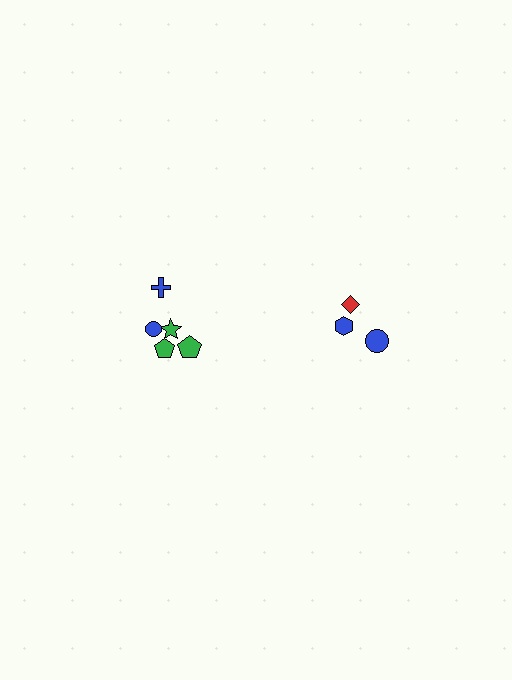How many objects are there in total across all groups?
There are 8 objects.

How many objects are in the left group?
There are 5 objects.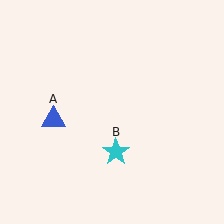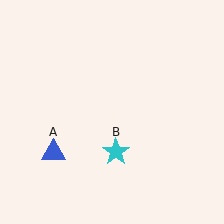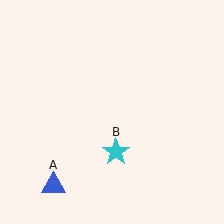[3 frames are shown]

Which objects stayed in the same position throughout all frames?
Cyan star (object B) remained stationary.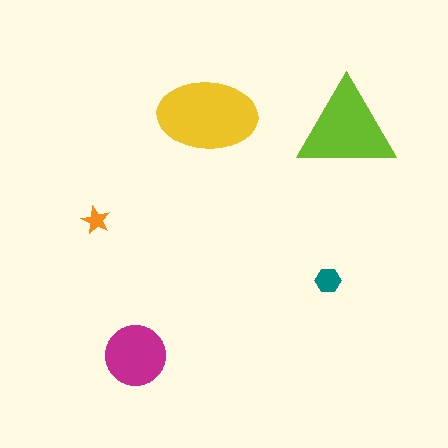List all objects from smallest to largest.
The orange star, the teal hexagon, the magenta circle, the lime triangle, the yellow ellipse.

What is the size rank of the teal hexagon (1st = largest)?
4th.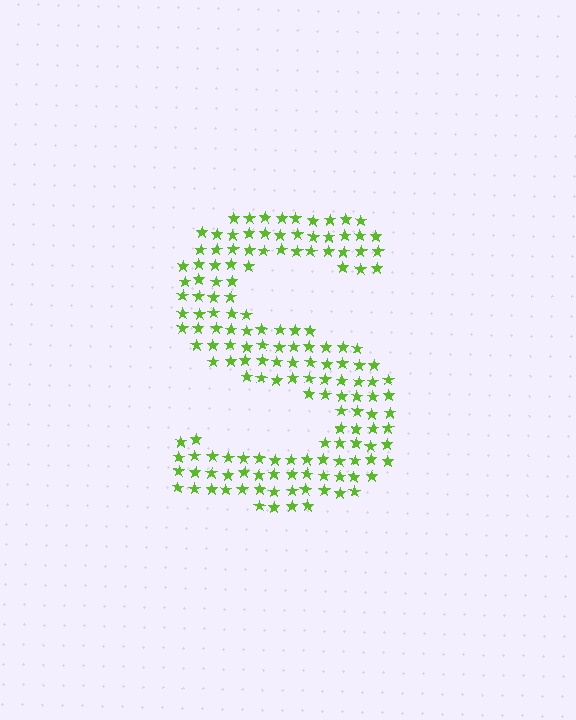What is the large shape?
The large shape is the letter S.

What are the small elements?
The small elements are stars.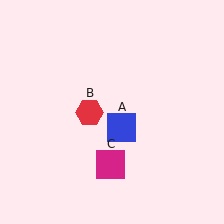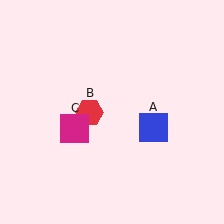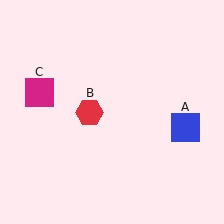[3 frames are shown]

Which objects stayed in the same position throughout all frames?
Red hexagon (object B) remained stationary.